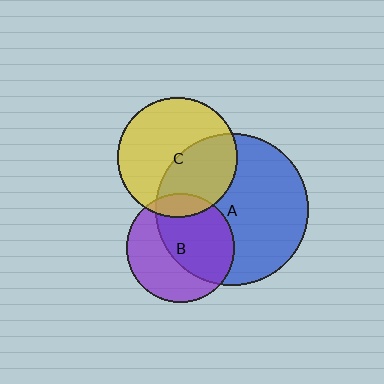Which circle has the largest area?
Circle A (blue).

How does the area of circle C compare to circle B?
Approximately 1.2 times.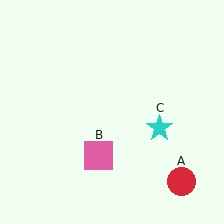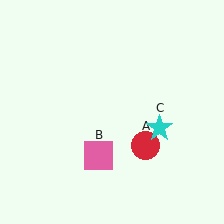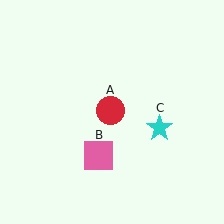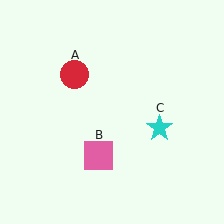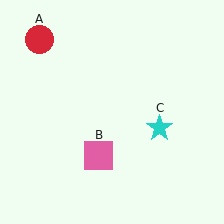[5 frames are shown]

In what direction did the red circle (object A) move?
The red circle (object A) moved up and to the left.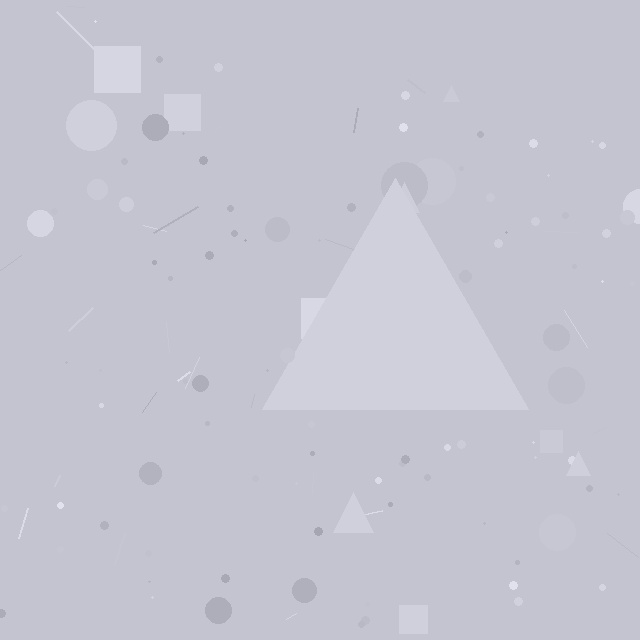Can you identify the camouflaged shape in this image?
The camouflaged shape is a triangle.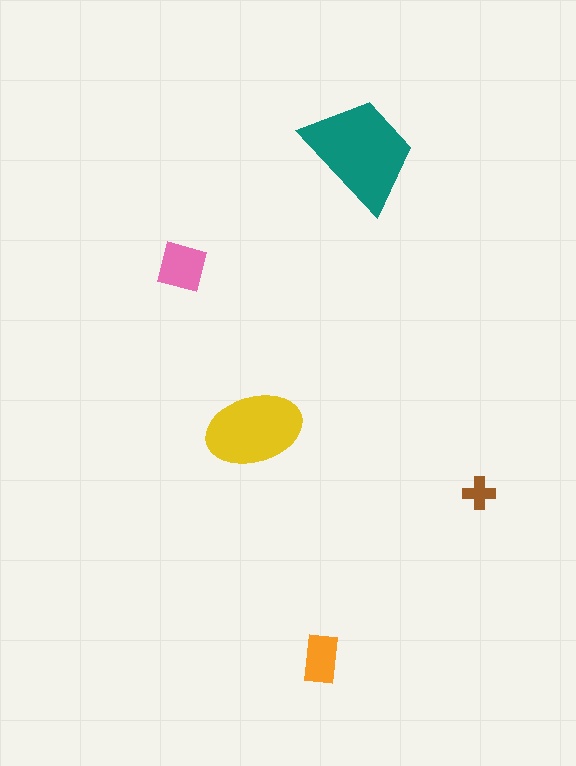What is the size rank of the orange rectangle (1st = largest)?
4th.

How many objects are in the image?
There are 5 objects in the image.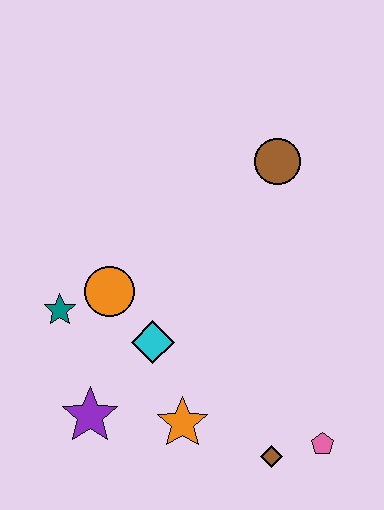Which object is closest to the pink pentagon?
The brown diamond is closest to the pink pentagon.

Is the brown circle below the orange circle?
No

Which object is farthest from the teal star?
The pink pentagon is farthest from the teal star.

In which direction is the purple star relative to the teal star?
The purple star is below the teal star.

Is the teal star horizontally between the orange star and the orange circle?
No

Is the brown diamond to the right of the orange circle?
Yes